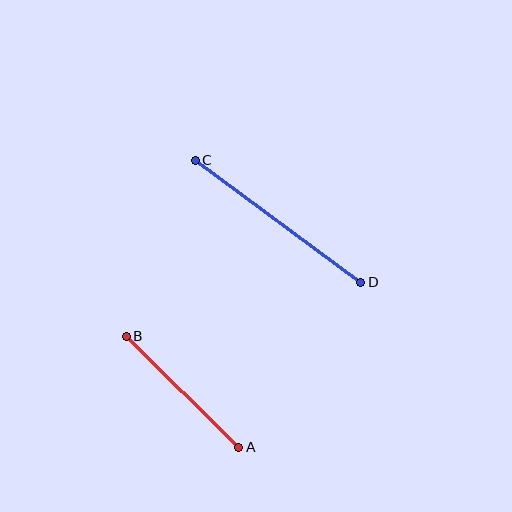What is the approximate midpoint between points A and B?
The midpoint is at approximately (183, 392) pixels.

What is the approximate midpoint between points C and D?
The midpoint is at approximately (278, 221) pixels.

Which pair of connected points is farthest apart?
Points C and D are farthest apart.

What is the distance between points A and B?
The distance is approximately 158 pixels.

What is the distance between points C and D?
The distance is approximately 206 pixels.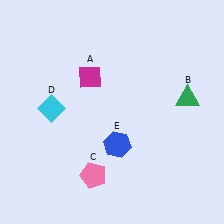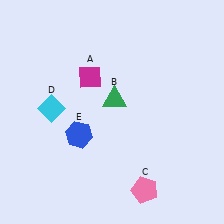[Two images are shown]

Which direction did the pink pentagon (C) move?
The pink pentagon (C) moved right.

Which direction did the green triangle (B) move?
The green triangle (B) moved left.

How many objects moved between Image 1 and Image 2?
3 objects moved between the two images.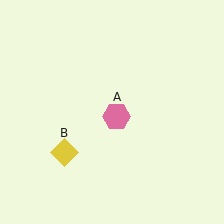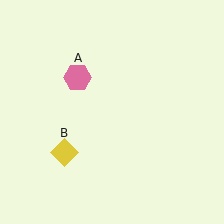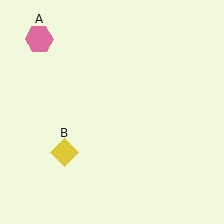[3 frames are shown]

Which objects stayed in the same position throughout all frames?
Yellow diamond (object B) remained stationary.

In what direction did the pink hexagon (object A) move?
The pink hexagon (object A) moved up and to the left.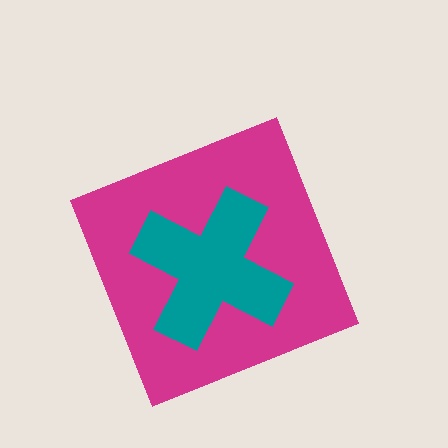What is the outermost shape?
The magenta diamond.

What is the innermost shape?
The teal cross.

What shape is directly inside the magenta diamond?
The teal cross.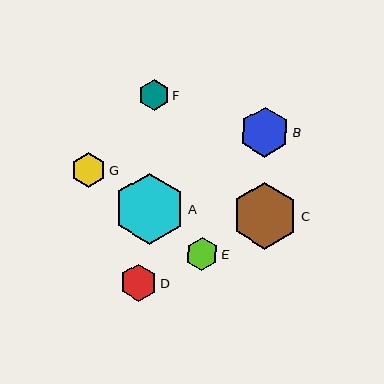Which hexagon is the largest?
Hexagon A is the largest with a size of approximately 71 pixels.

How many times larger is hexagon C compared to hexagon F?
Hexagon C is approximately 2.2 times the size of hexagon F.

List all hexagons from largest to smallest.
From largest to smallest: A, C, B, D, G, E, F.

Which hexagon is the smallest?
Hexagon F is the smallest with a size of approximately 31 pixels.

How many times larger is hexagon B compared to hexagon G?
Hexagon B is approximately 1.4 times the size of hexagon G.